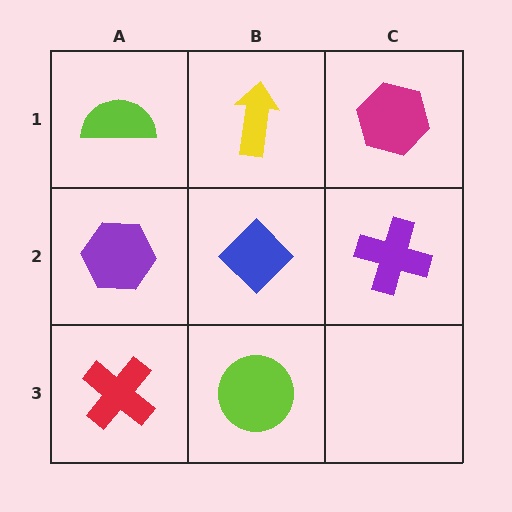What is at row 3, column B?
A lime circle.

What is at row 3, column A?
A red cross.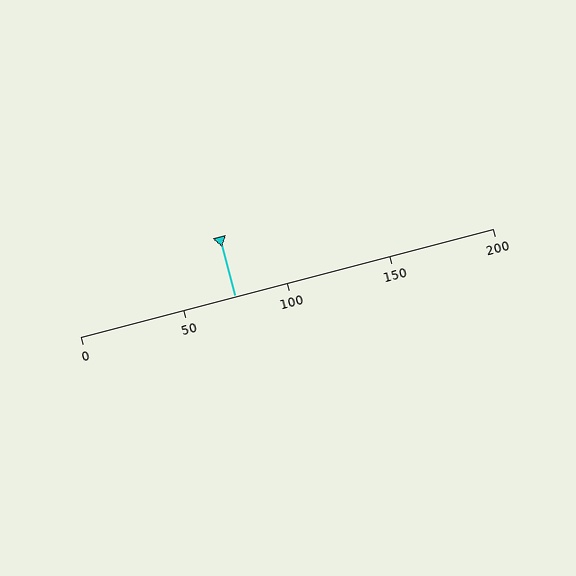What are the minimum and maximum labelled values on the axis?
The axis runs from 0 to 200.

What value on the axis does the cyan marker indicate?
The marker indicates approximately 75.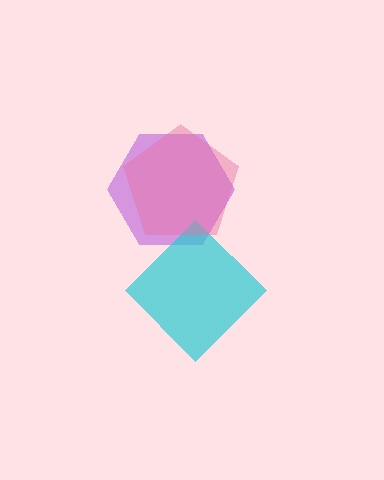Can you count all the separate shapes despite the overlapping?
Yes, there are 3 separate shapes.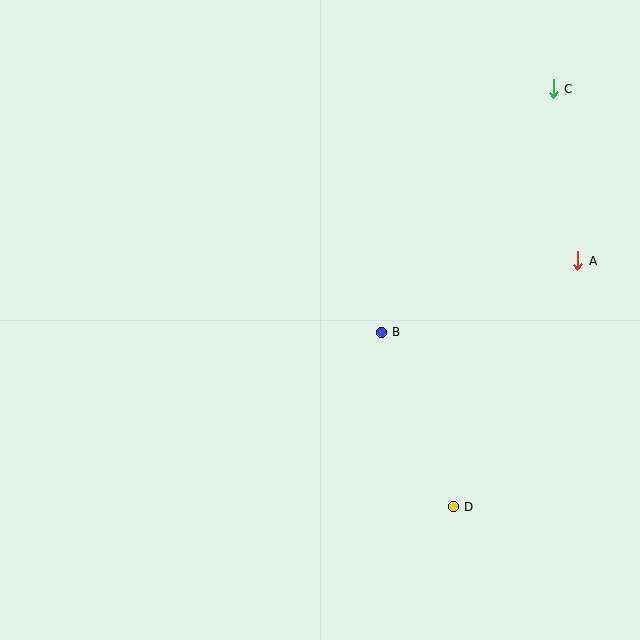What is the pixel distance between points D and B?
The distance between D and B is 189 pixels.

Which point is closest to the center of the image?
Point B at (381, 332) is closest to the center.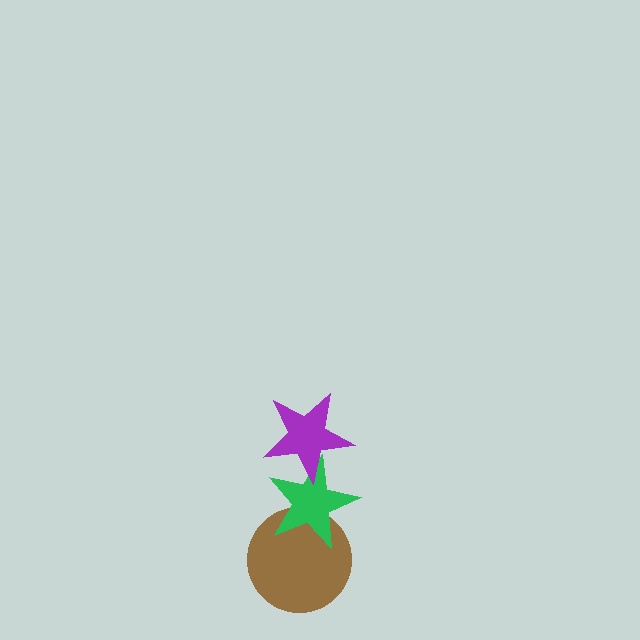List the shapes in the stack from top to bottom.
From top to bottom: the purple star, the green star, the brown circle.